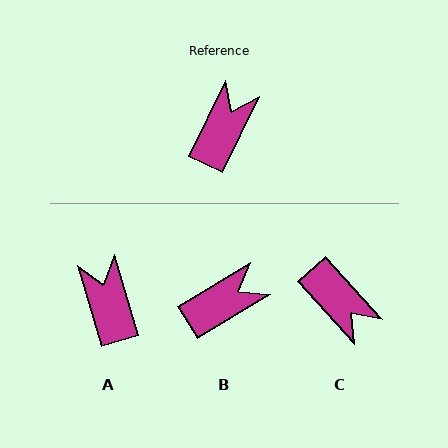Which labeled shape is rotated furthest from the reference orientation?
C, about 112 degrees away.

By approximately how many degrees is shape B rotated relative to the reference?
Approximately 33 degrees clockwise.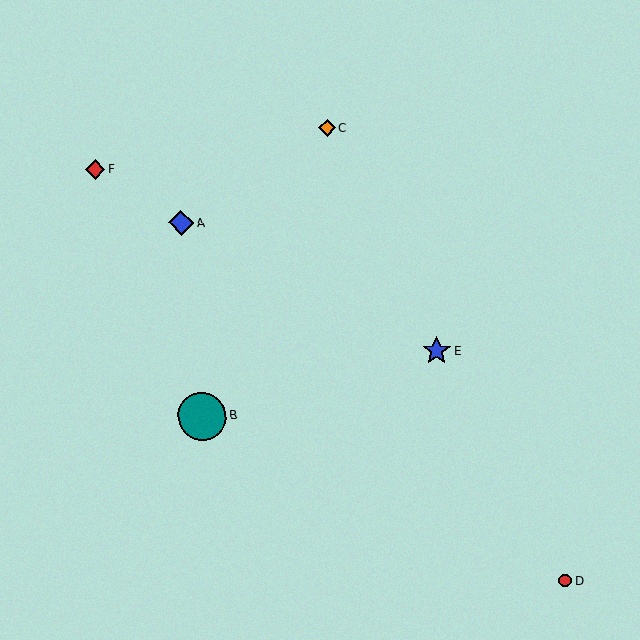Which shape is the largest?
The teal circle (labeled B) is the largest.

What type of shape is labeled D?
Shape D is a red circle.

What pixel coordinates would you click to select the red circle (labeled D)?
Click at (566, 580) to select the red circle D.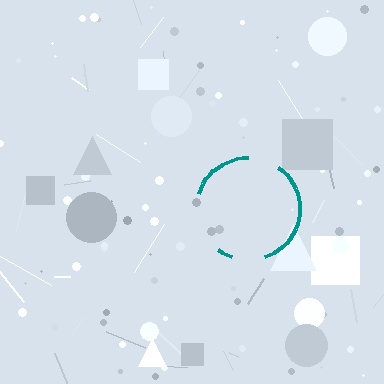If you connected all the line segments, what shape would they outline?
They would outline a circle.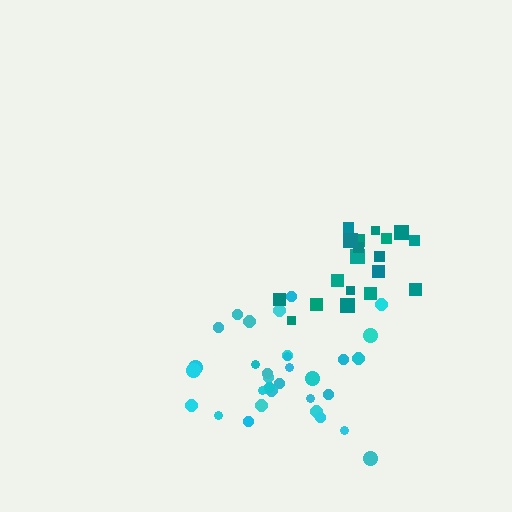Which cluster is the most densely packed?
Teal.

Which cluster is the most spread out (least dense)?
Cyan.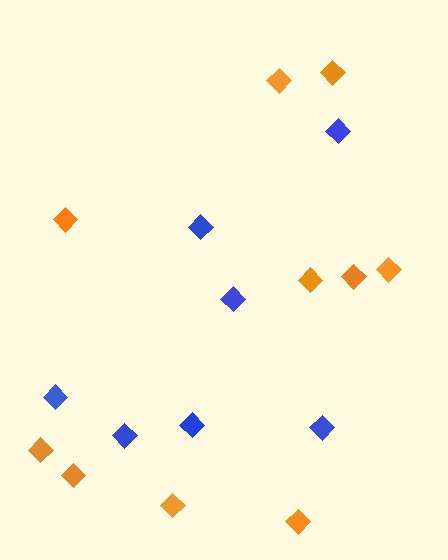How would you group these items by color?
There are 2 groups: one group of blue diamonds (7) and one group of orange diamonds (10).